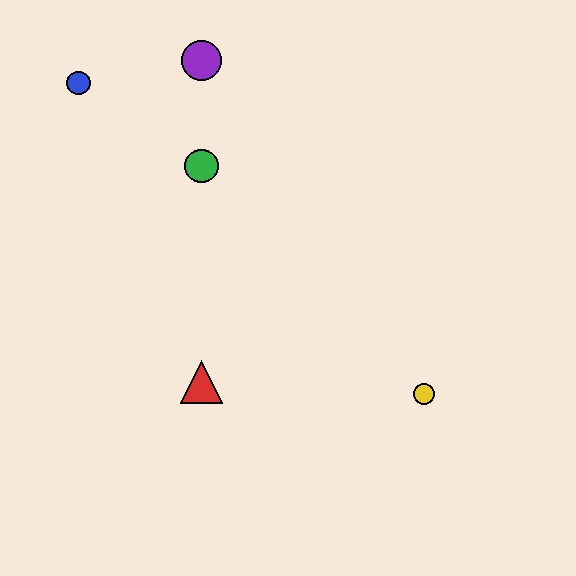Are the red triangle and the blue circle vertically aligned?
No, the red triangle is at x≈201 and the blue circle is at x≈78.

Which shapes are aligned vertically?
The red triangle, the green circle, the purple circle are aligned vertically.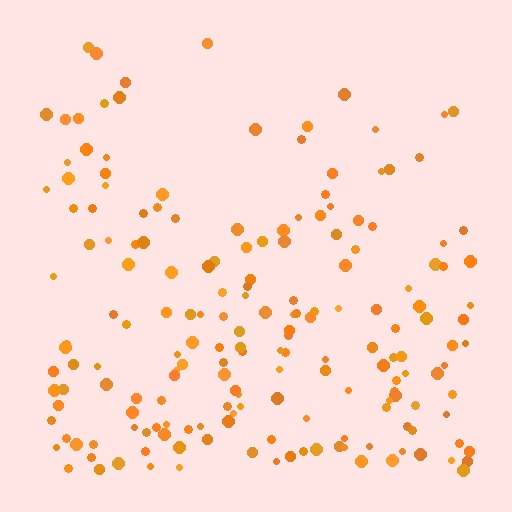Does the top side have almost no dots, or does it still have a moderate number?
Still a moderate number, just noticeably fewer than the bottom.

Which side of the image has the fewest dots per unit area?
The top.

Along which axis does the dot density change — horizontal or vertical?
Vertical.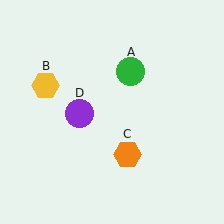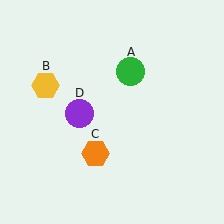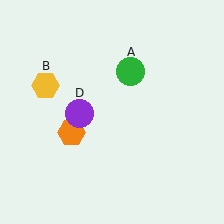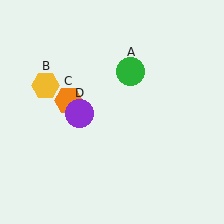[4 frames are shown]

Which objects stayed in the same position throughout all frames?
Green circle (object A) and yellow hexagon (object B) and purple circle (object D) remained stationary.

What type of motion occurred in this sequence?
The orange hexagon (object C) rotated clockwise around the center of the scene.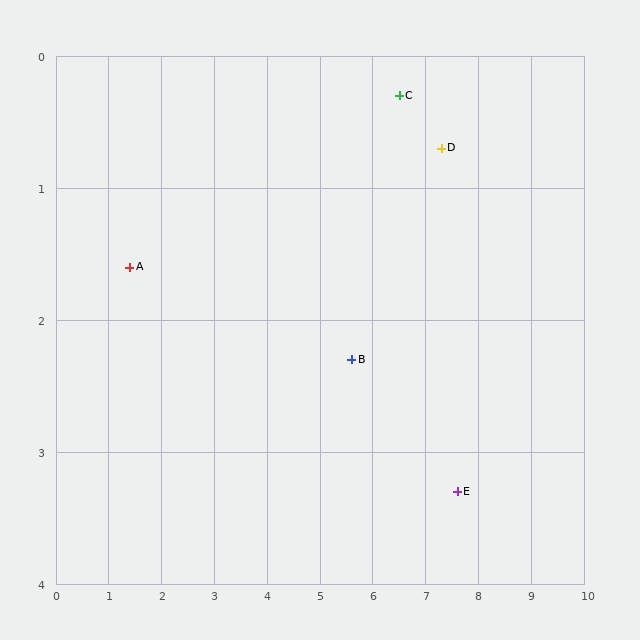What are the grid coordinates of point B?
Point B is at approximately (5.6, 2.3).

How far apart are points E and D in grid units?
Points E and D are about 2.6 grid units apart.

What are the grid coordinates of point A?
Point A is at approximately (1.4, 1.6).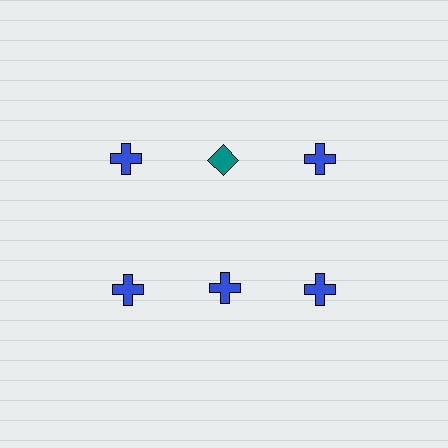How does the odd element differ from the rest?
It differs in both color (teal instead of blue) and shape (diamond instead of cross).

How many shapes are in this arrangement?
There are 6 shapes arranged in a grid pattern.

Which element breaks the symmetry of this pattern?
The teal diamond in the top row, second from left column breaks the symmetry. All other shapes are blue crosses.